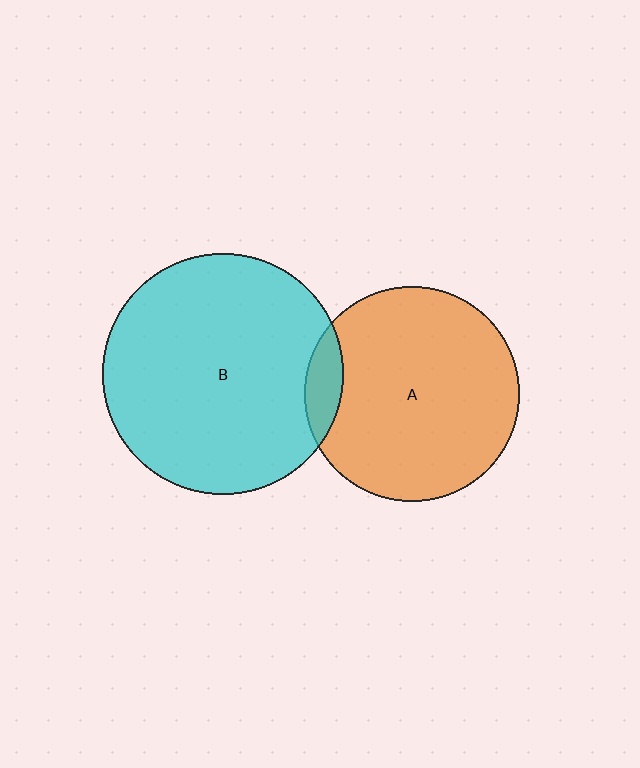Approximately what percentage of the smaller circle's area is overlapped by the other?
Approximately 10%.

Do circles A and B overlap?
Yes.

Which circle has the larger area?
Circle B (cyan).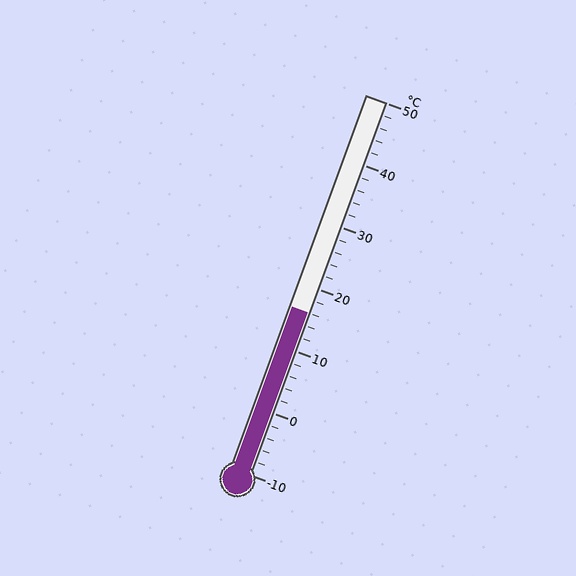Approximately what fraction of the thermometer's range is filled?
The thermometer is filled to approximately 45% of its range.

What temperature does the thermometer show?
The thermometer shows approximately 16°C.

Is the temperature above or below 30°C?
The temperature is below 30°C.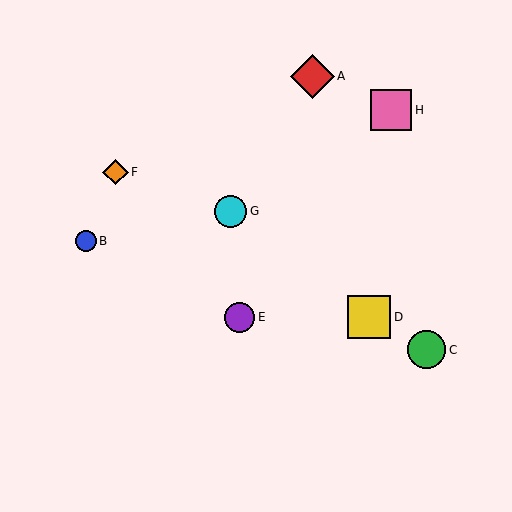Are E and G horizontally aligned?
No, E is at y≈317 and G is at y≈211.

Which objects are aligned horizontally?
Objects D, E are aligned horizontally.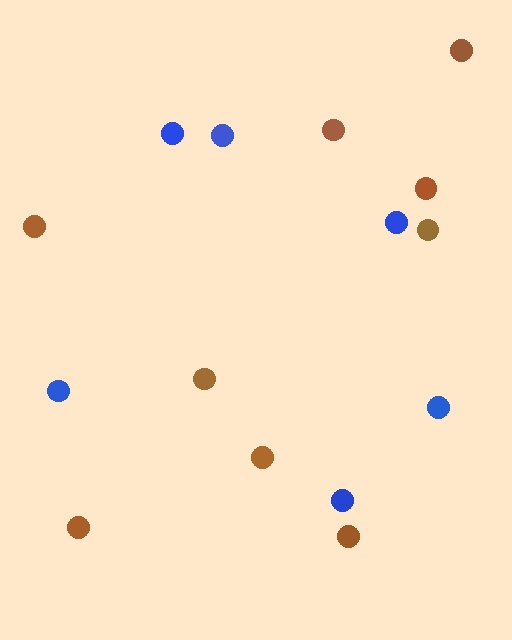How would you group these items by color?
There are 2 groups: one group of brown circles (9) and one group of blue circles (6).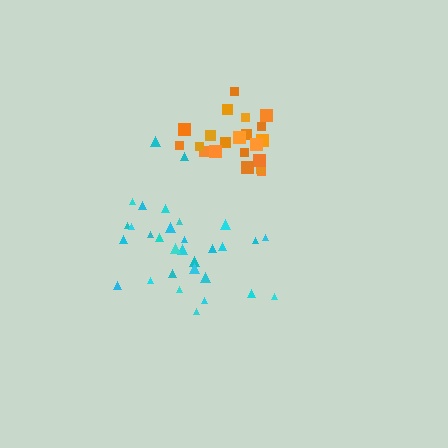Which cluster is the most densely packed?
Orange.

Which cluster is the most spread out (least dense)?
Cyan.